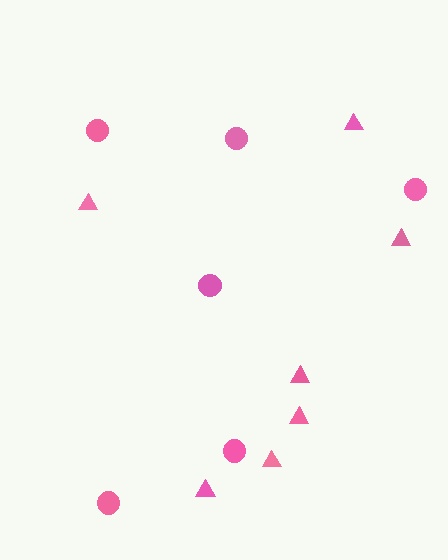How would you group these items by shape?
There are 2 groups: one group of circles (6) and one group of triangles (7).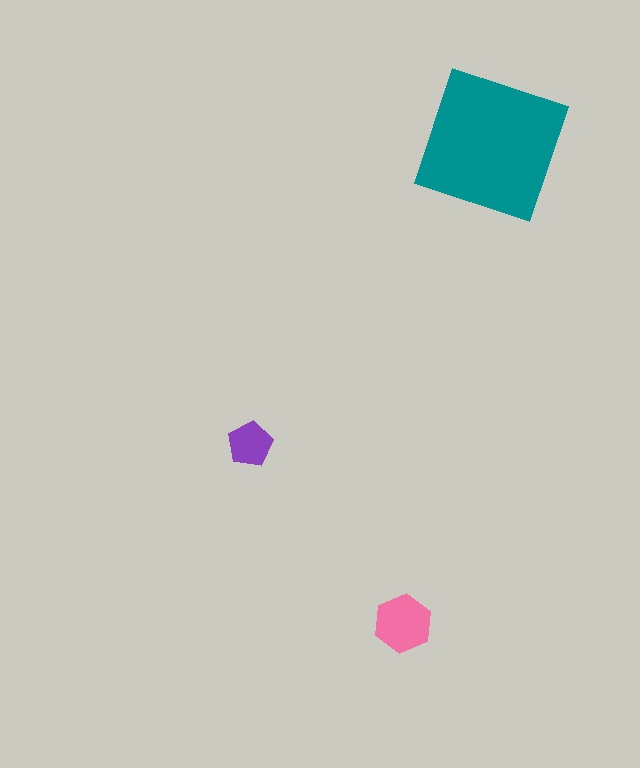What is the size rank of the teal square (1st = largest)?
1st.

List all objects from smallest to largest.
The purple pentagon, the pink hexagon, the teal square.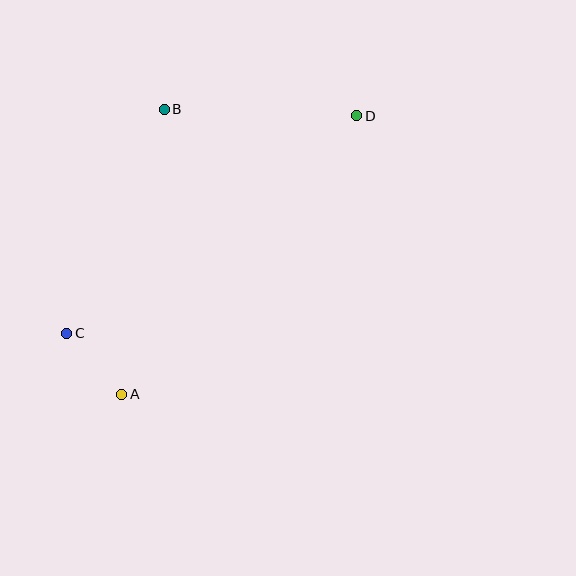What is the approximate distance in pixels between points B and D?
The distance between B and D is approximately 192 pixels.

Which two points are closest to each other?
Points A and C are closest to each other.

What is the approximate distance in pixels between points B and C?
The distance between B and C is approximately 244 pixels.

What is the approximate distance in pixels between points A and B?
The distance between A and B is approximately 288 pixels.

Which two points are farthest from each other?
Points A and D are farthest from each other.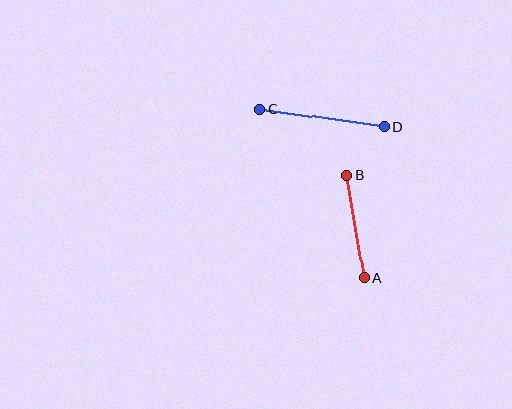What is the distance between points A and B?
The distance is approximately 104 pixels.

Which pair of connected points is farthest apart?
Points C and D are farthest apart.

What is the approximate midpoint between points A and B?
The midpoint is at approximately (355, 227) pixels.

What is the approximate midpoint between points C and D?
The midpoint is at approximately (322, 118) pixels.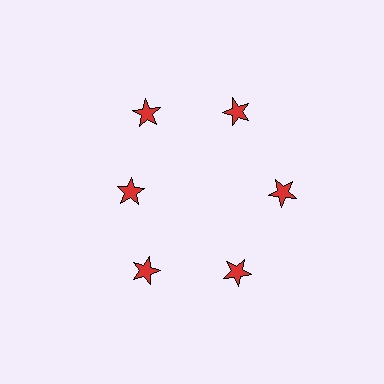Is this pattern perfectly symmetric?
No. The 6 red stars are arranged in a ring, but one element near the 9 o'clock position is pulled inward toward the center, breaking the 6-fold rotational symmetry.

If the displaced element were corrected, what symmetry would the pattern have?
It would have 6-fold rotational symmetry — the pattern would map onto itself every 60 degrees.